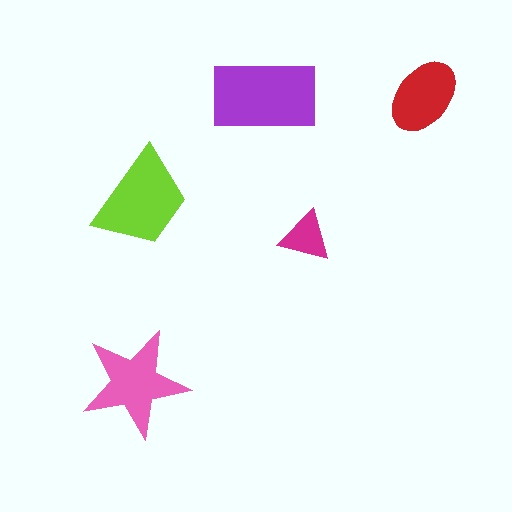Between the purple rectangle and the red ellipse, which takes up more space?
The purple rectangle.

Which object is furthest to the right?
The red ellipse is rightmost.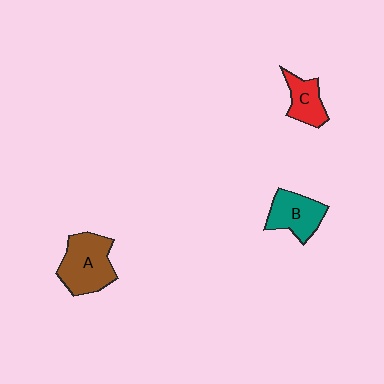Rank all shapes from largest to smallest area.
From largest to smallest: A (brown), B (teal), C (red).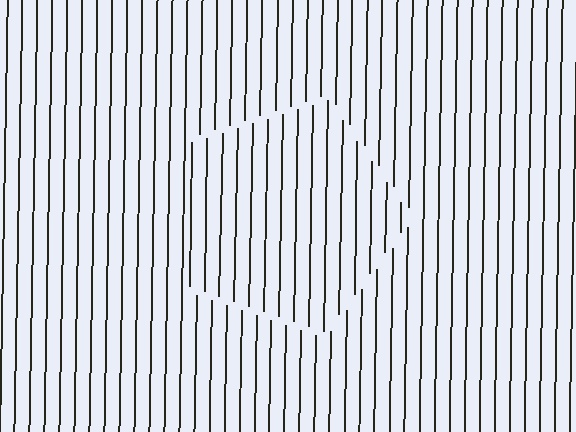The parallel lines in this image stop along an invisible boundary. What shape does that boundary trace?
An illusory pentagon. The interior of the shape contains the same grating, shifted by half a period — the contour is defined by the phase discontinuity where line-ends from the inner and outer gratings abut.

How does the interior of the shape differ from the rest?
The interior of the shape contains the same grating, shifted by half a period — the contour is defined by the phase discontinuity where line-ends from the inner and outer gratings abut.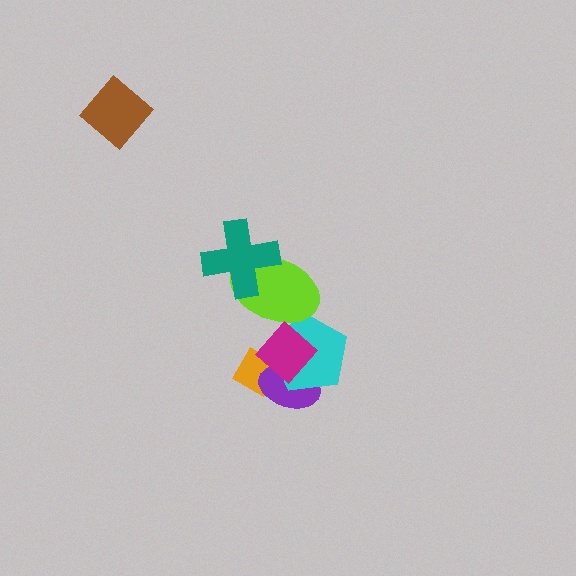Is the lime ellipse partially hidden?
Yes, it is partially covered by another shape.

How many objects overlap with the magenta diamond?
4 objects overlap with the magenta diamond.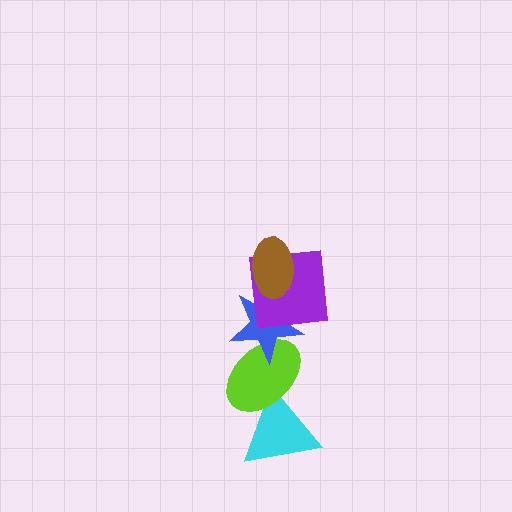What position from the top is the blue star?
The blue star is 3rd from the top.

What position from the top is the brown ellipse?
The brown ellipse is 1st from the top.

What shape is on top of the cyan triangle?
The lime ellipse is on top of the cyan triangle.